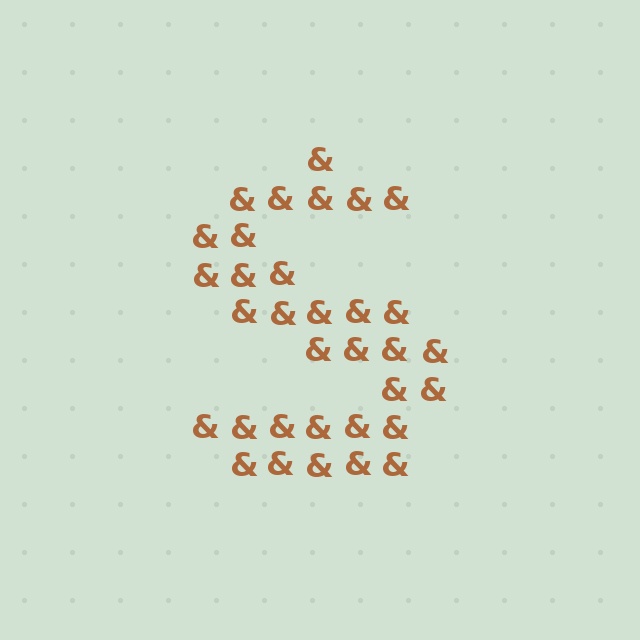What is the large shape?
The large shape is the letter S.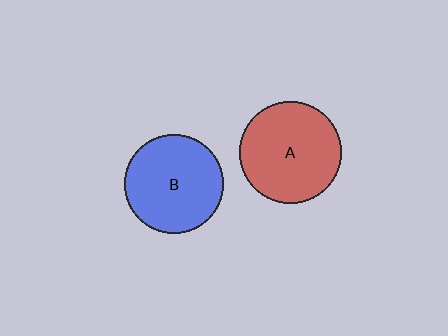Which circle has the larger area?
Circle A (red).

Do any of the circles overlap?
No, none of the circles overlap.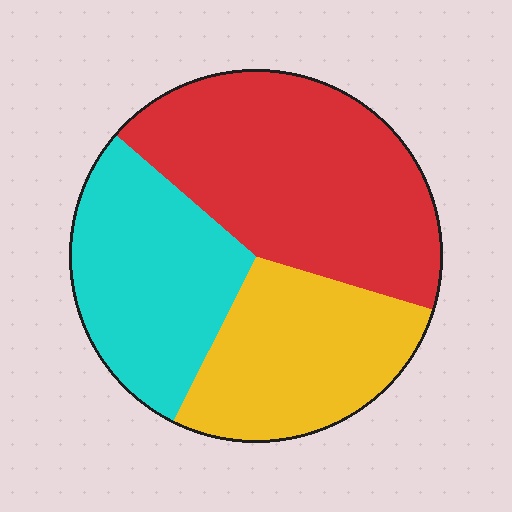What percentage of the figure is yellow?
Yellow takes up about one quarter (1/4) of the figure.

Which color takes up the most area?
Red, at roughly 45%.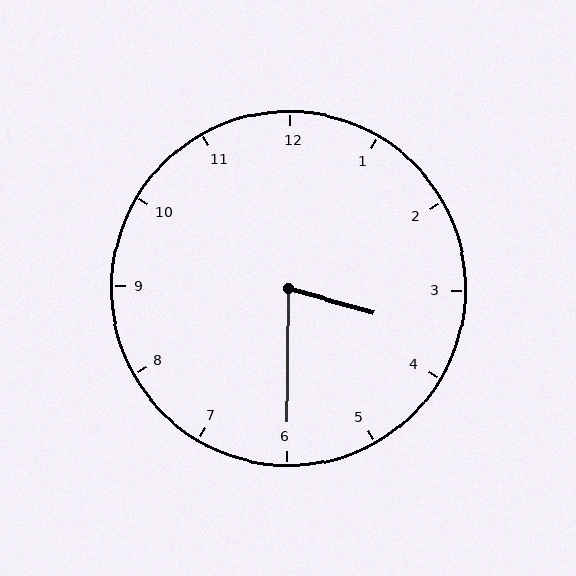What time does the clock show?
3:30.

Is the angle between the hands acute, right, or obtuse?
It is acute.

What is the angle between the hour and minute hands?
Approximately 75 degrees.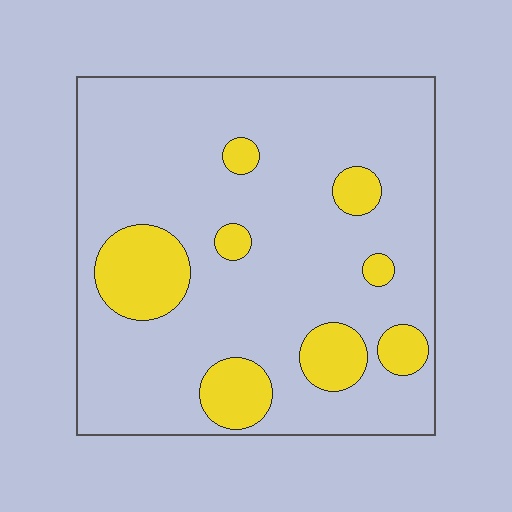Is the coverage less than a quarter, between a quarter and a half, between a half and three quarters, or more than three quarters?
Less than a quarter.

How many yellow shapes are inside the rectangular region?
8.